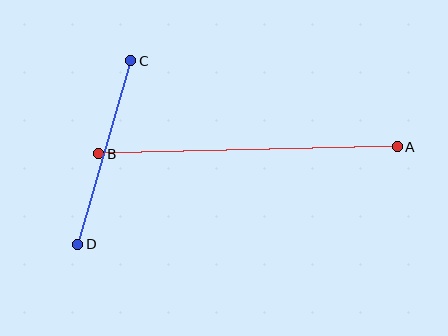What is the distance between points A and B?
The distance is approximately 299 pixels.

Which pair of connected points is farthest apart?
Points A and B are farthest apart.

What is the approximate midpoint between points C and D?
The midpoint is at approximately (104, 153) pixels.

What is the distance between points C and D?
The distance is approximately 191 pixels.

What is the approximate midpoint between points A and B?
The midpoint is at approximately (248, 150) pixels.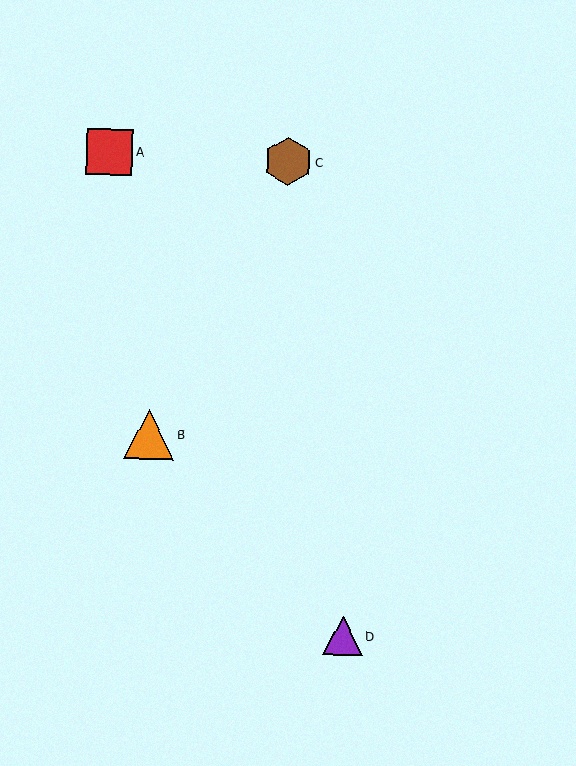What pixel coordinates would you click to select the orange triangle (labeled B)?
Click at (149, 434) to select the orange triangle B.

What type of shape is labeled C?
Shape C is a brown hexagon.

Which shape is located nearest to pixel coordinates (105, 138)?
The red square (labeled A) at (109, 152) is nearest to that location.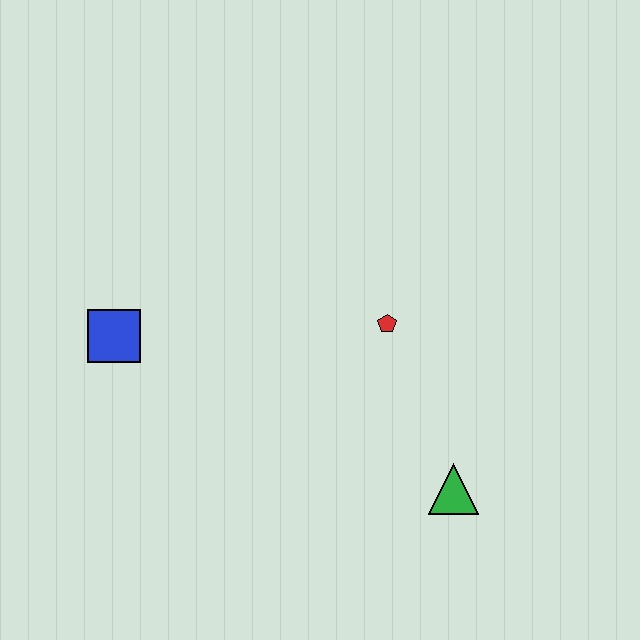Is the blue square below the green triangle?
No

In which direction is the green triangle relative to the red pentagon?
The green triangle is below the red pentagon.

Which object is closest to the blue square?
The red pentagon is closest to the blue square.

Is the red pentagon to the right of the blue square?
Yes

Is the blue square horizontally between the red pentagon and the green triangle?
No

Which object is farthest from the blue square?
The green triangle is farthest from the blue square.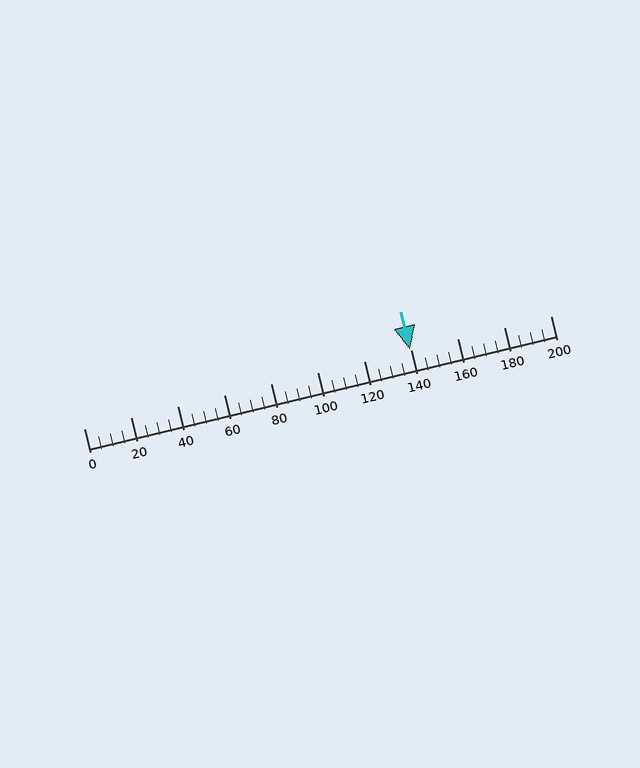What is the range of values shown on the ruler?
The ruler shows values from 0 to 200.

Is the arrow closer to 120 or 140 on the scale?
The arrow is closer to 140.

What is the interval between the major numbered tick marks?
The major tick marks are spaced 20 units apart.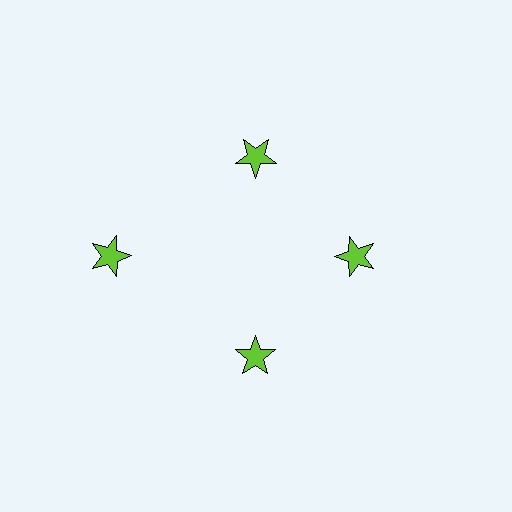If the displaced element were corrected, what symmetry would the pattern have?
It would have 4-fold rotational symmetry — the pattern would map onto itself every 90 degrees.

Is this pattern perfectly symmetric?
No. The 4 lime stars are arranged in a ring, but one element near the 9 o'clock position is pushed outward from the center, breaking the 4-fold rotational symmetry.